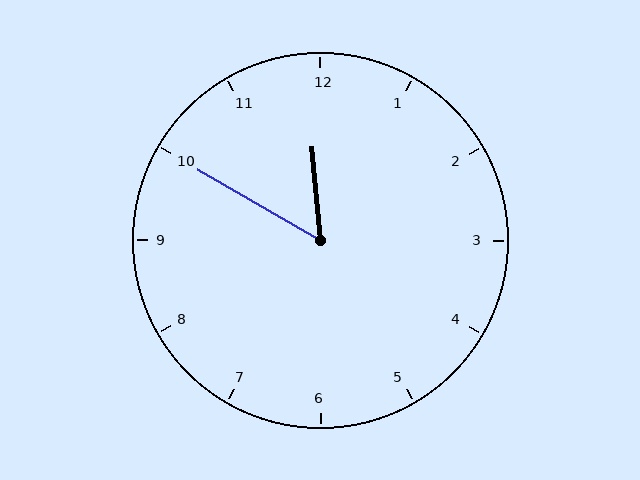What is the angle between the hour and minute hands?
Approximately 55 degrees.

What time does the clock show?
11:50.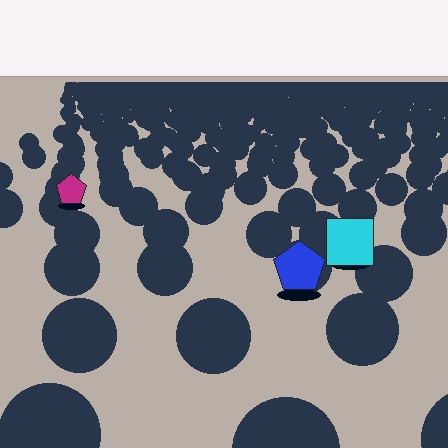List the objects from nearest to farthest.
From nearest to farthest: the blue pentagon, the cyan square, the magenta pentagon.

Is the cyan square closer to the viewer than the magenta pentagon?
Yes. The cyan square is closer — you can tell from the texture gradient: the ground texture is coarser near it.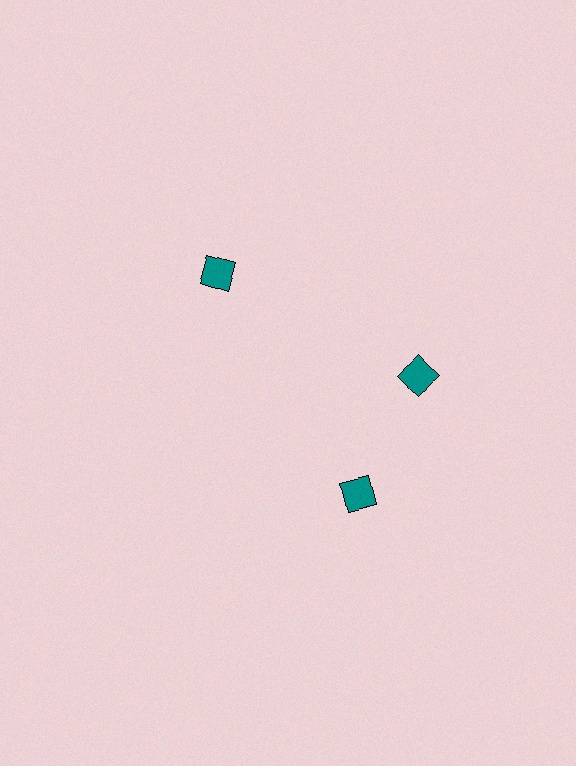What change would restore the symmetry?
The symmetry would be restored by rotating it back into even spacing with its neighbors so that all 3 diamonds sit at equal angles and equal distance from the center.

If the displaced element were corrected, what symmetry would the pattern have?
It would have 3-fold rotational symmetry — the pattern would map onto itself every 120 degrees.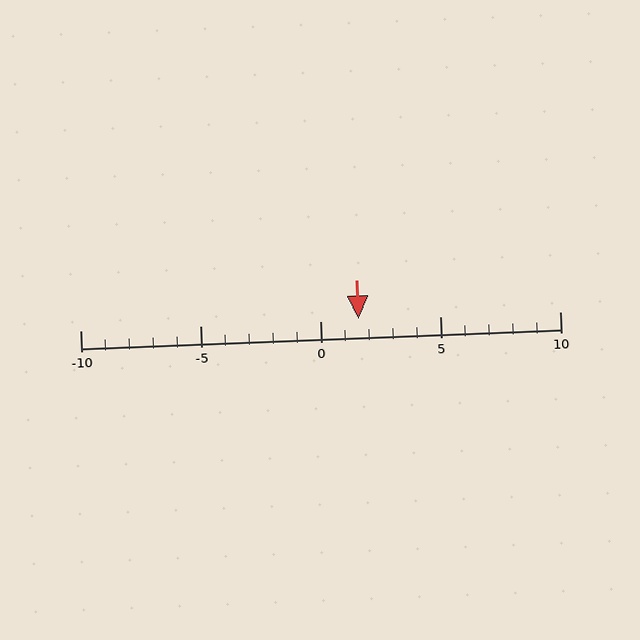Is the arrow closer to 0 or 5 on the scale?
The arrow is closer to 0.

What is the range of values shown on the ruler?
The ruler shows values from -10 to 10.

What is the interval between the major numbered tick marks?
The major tick marks are spaced 5 units apart.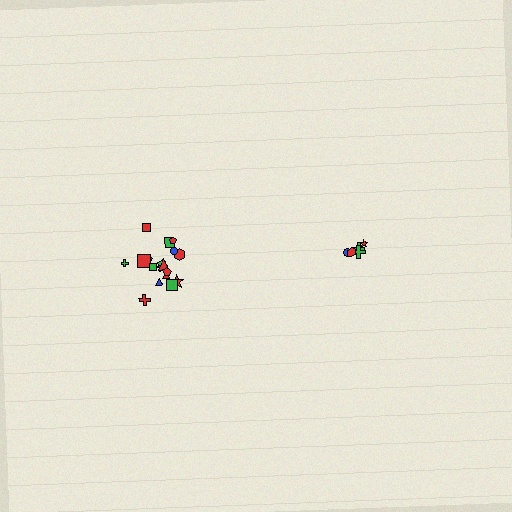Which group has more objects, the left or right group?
The left group.